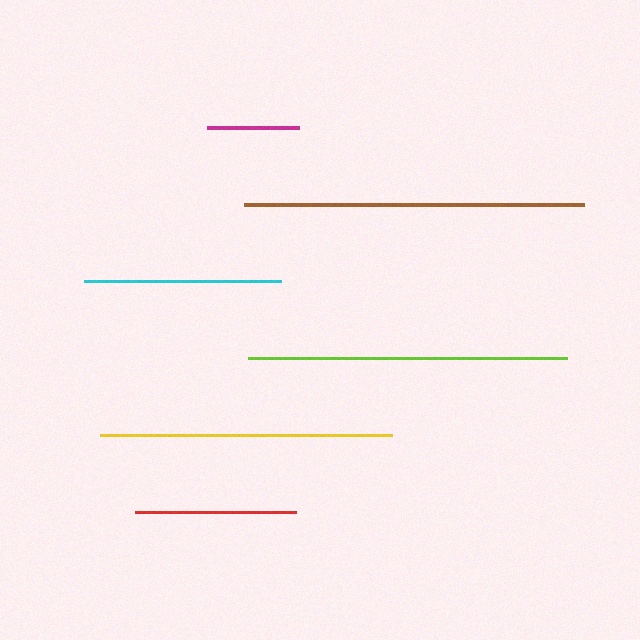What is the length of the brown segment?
The brown segment is approximately 340 pixels long.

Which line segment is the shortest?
The magenta line is the shortest at approximately 91 pixels.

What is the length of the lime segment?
The lime segment is approximately 319 pixels long.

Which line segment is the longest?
The brown line is the longest at approximately 340 pixels.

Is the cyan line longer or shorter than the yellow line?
The yellow line is longer than the cyan line.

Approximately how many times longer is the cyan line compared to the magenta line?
The cyan line is approximately 2.2 times the length of the magenta line.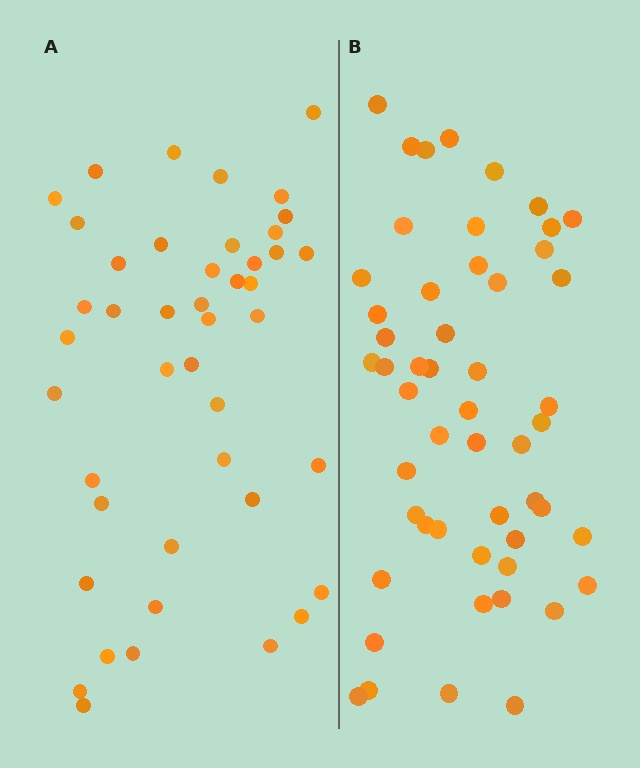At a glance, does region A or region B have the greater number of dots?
Region B (the right region) has more dots.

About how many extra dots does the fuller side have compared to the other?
Region B has roughly 8 or so more dots than region A.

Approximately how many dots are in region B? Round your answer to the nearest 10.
About 50 dots. (The exact count is 52, which rounds to 50.)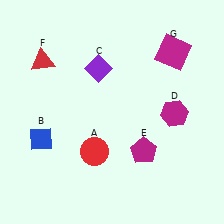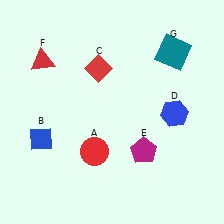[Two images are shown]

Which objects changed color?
C changed from purple to red. D changed from magenta to blue. G changed from magenta to teal.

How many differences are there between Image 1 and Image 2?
There are 3 differences between the two images.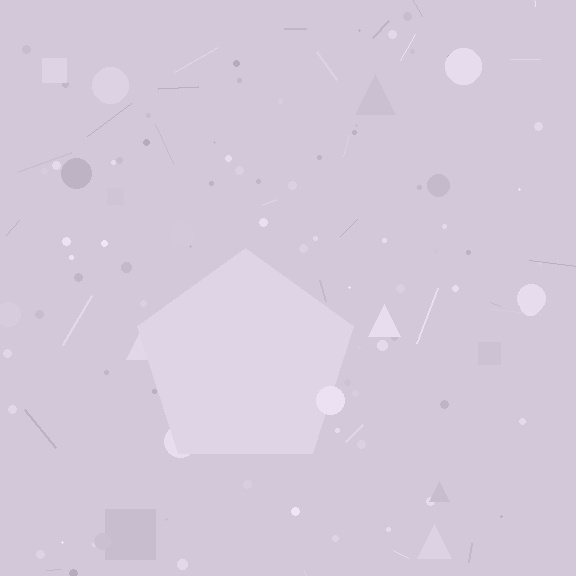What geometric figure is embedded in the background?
A pentagon is embedded in the background.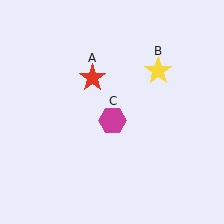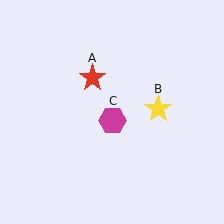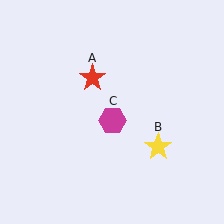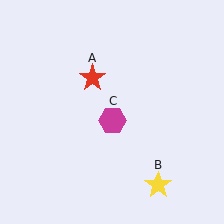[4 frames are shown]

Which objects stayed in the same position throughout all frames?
Red star (object A) and magenta hexagon (object C) remained stationary.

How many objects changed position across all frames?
1 object changed position: yellow star (object B).